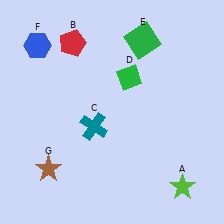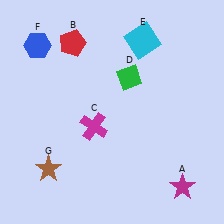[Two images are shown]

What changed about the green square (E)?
In Image 1, E is green. In Image 2, it changed to cyan.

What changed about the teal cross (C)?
In Image 1, C is teal. In Image 2, it changed to magenta.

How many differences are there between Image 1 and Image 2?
There are 3 differences between the two images.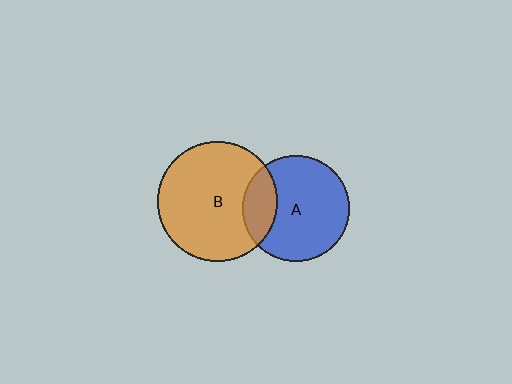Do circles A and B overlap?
Yes.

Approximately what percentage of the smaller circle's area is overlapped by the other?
Approximately 20%.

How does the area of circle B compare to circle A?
Approximately 1.3 times.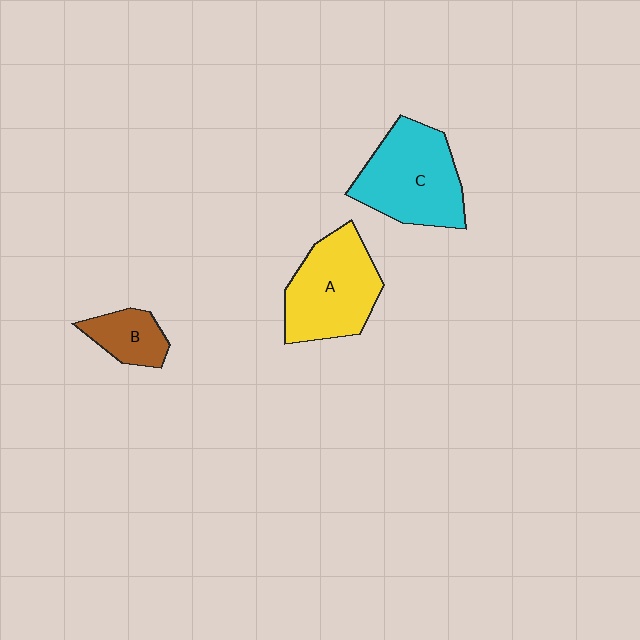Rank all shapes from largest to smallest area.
From largest to smallest: C (cyan), A (yellow), B (brown).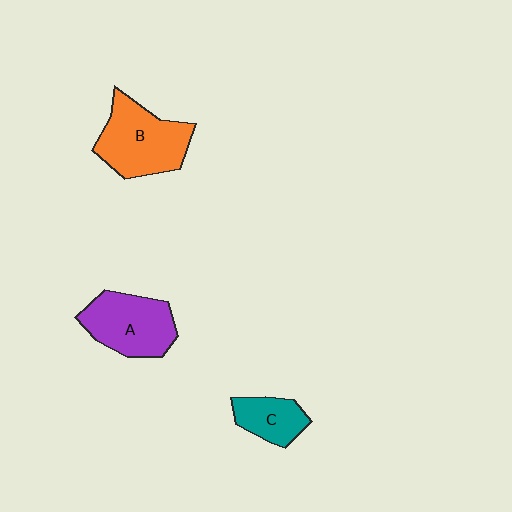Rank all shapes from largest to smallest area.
From largest to smallest: B (orange), A (purple), C (teal).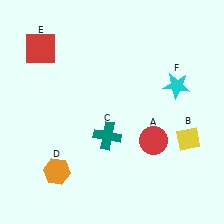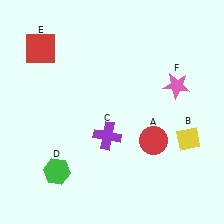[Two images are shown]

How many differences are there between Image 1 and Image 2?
There are 3 differences between the two images.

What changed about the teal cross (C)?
In Image 1, C is teal. In Image 2, it changed to purple.